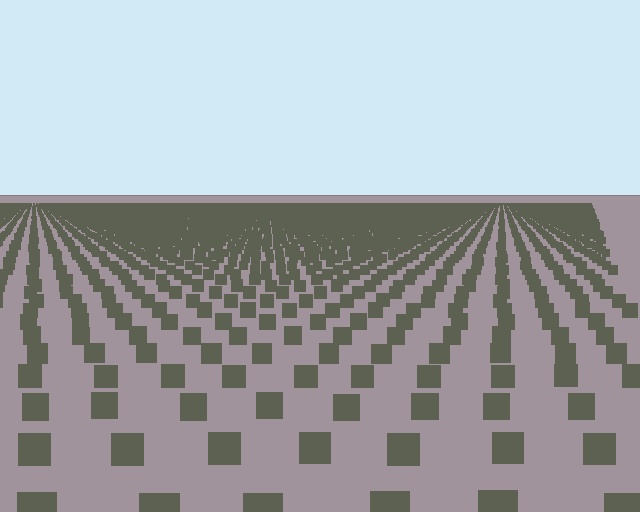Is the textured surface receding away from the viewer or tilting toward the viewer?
The surface is receding away from the viewer. Texture elements get smaller and denser toward the top.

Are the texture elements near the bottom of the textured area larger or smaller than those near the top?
Larger. Near the bottom, elements are closer to the viewer and appear at a bigger on-screen size.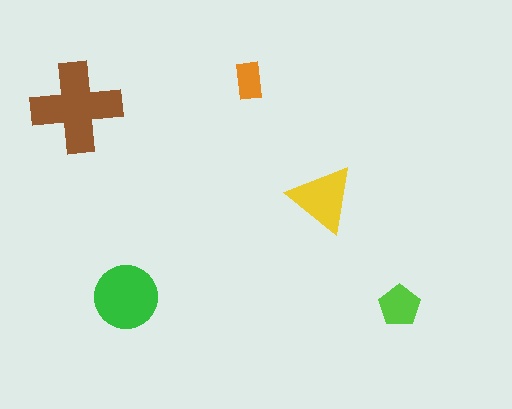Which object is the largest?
The brown cross.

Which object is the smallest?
The orange rectangle.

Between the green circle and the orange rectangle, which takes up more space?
The green circle.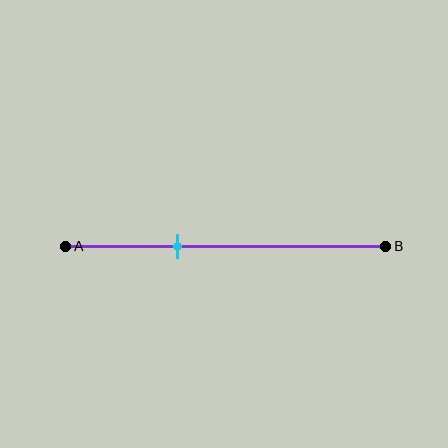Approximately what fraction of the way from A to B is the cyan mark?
The cyan mark is approximately 35% of the way from A to B.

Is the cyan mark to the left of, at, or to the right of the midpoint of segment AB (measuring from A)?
The cyan mark is to the left of the midpoint of segment AB.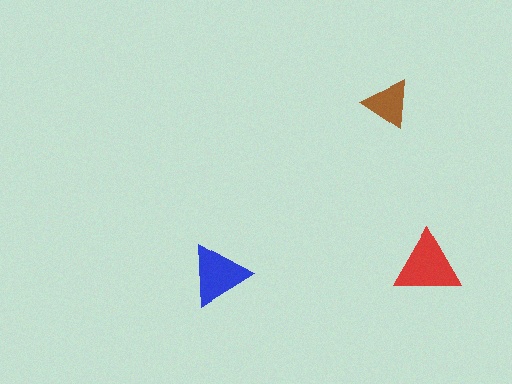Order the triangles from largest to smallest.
the red one, the blue one, the brown one.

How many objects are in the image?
There are 3 objects in the image.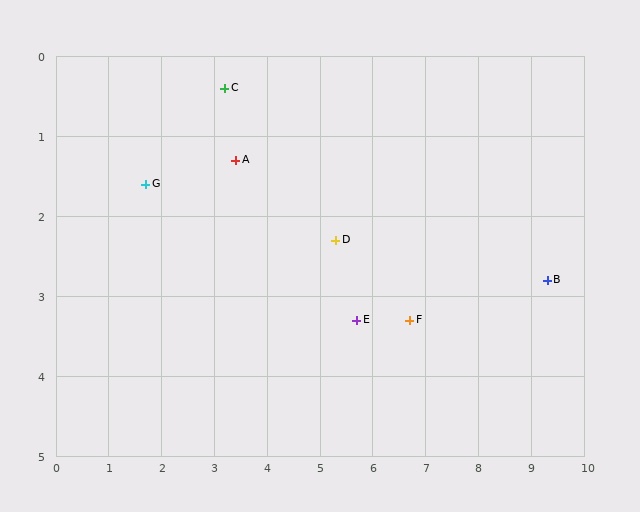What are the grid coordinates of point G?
Point G is at approximately (1.7, 1.6).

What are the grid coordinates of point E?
Point E is at approximately (5.7, 3.3).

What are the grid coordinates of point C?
Point C is at approximately (3.2, 0.4).